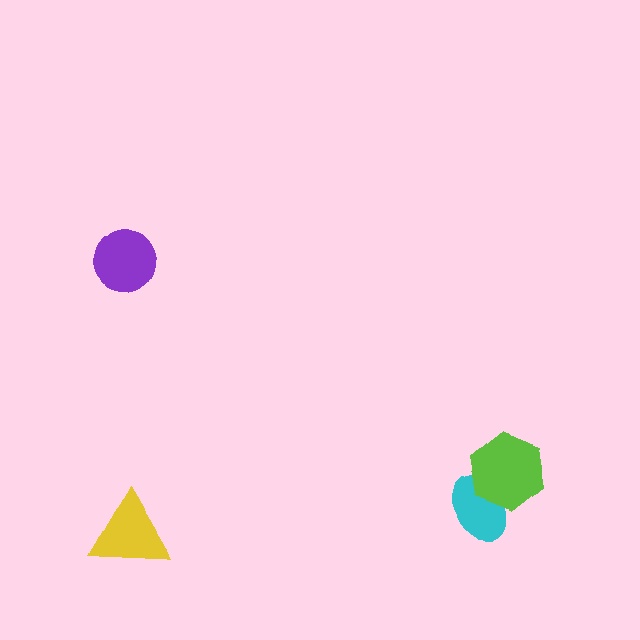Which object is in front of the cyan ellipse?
The lime hexagon is in front of the cyan ellipse.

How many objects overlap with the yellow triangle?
0 objects overlap with the yellow triangle.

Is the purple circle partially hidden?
No, no other shape covers it.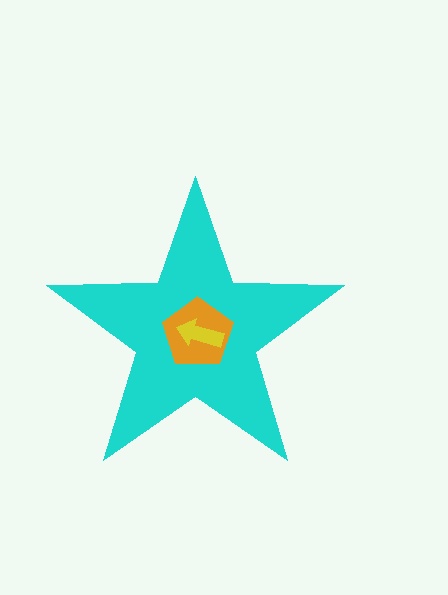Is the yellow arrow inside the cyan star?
Yes.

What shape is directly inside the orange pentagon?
The yellow arrow.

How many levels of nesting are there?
3.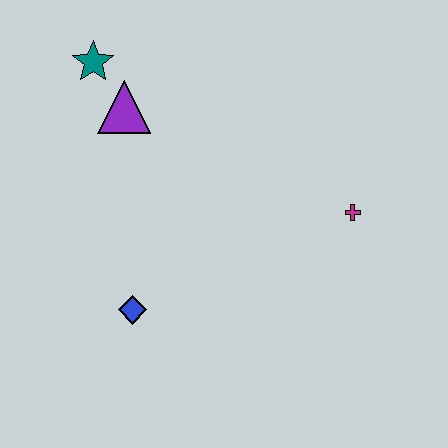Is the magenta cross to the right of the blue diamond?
Yes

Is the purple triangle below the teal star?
Yes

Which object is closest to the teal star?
The purple triangle is closest to the teal star.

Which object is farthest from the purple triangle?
The magenta cross is farthest from the purple triangle.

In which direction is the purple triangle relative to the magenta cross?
The purple triangle is to the left of the magenta cross.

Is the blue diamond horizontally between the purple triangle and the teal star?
No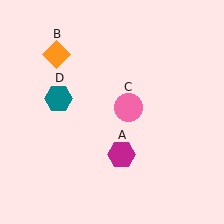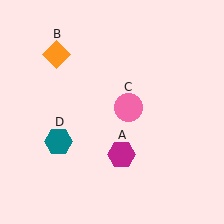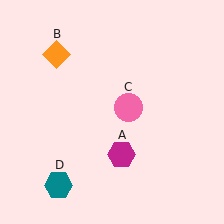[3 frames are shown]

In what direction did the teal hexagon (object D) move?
The teal hexagon (object D) moved down.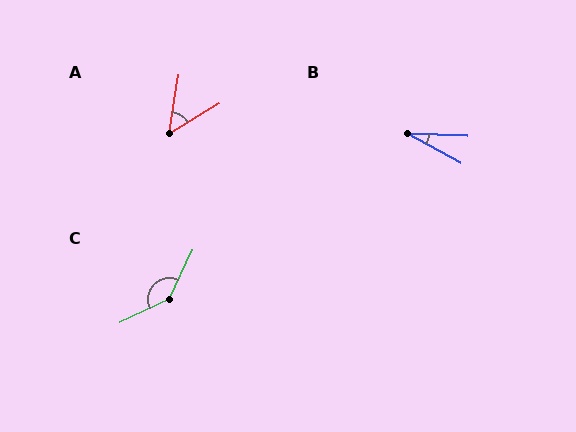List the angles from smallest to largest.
B (26°), A (49°), C (141°).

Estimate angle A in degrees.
Approximately 49 degrees.